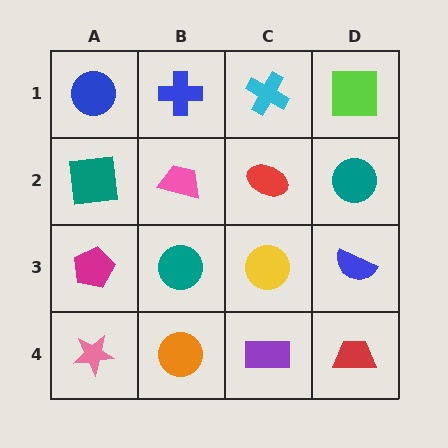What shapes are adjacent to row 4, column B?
A teal circle (row 3, column B), a pink star (row 4, column A), a purple rectangle (row 4, column C).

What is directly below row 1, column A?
A teal square.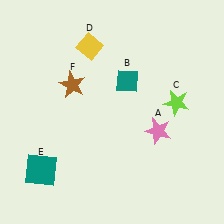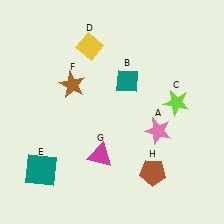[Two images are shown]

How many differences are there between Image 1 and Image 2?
There are 2 differences between the two images.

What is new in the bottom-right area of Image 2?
A brown pentagon (H) was added in the bottom-right area of Image 2.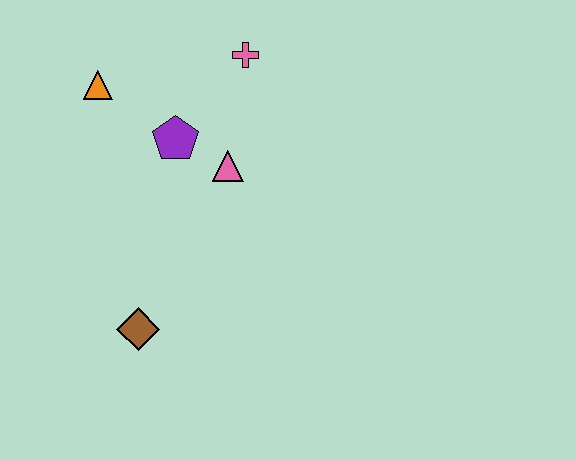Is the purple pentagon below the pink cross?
Yes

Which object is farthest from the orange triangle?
The brown diamond is farthest from the orange triangle.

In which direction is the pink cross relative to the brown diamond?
The pink cross is above the brown diamond.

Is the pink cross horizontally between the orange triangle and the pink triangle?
No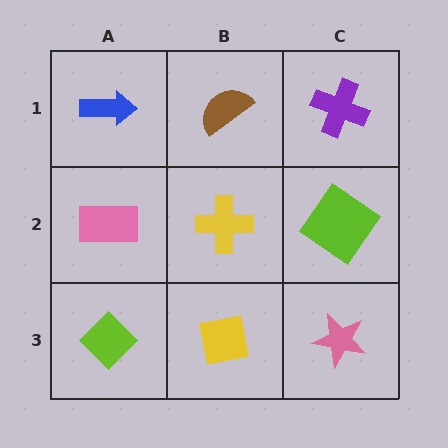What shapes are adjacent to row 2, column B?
A brown semicircle (row 1, column B), a yellow square (row 3, column B), a pink rectangle (row 2, column A), a lime diamond (row 2, column C).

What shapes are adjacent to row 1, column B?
A yellow cross (row 2, column B), a blue arrow (row 1, column A), a purple cross (row 1, column C).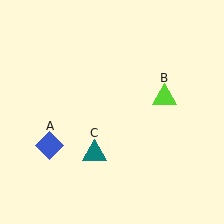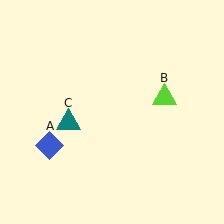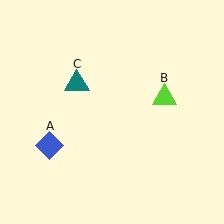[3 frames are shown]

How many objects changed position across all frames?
1 object changed position: teal triangle (object C).